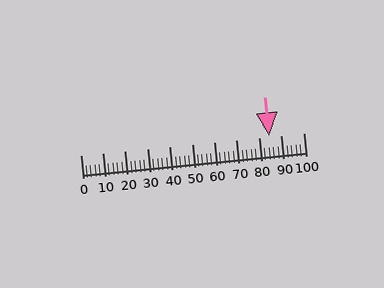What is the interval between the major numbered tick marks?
The major tick marks are spaced 10 units apart.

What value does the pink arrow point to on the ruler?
The pink arrow points to approximately 85.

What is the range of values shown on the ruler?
The ruler shows values from 0 to 100.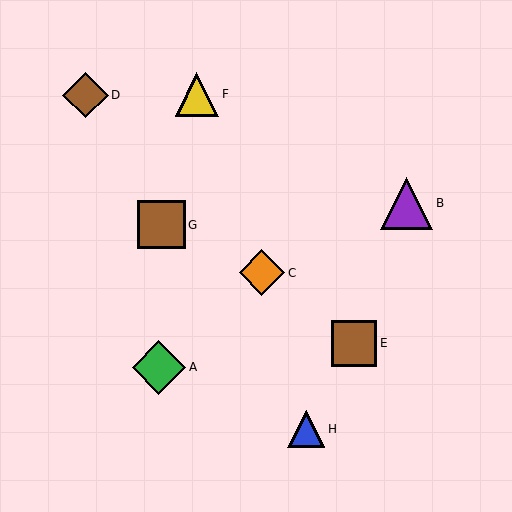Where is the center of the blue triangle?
The center of the blue triangle is at (306, 429).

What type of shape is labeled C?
Shape C is an orange diamond.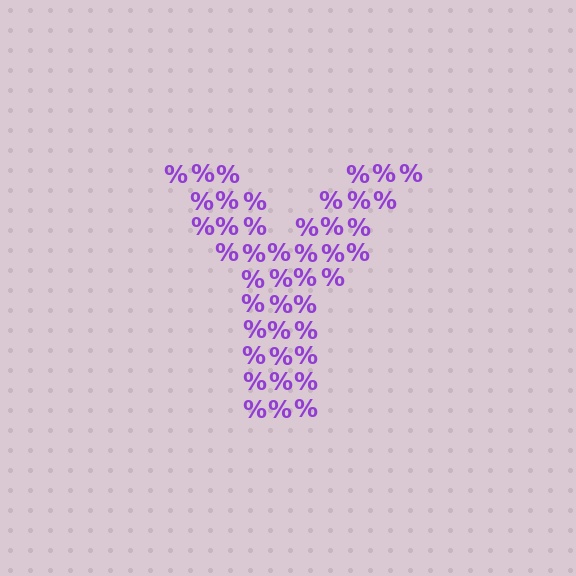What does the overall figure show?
The overall figure shows the letter Y.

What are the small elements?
The small elements are percent signs.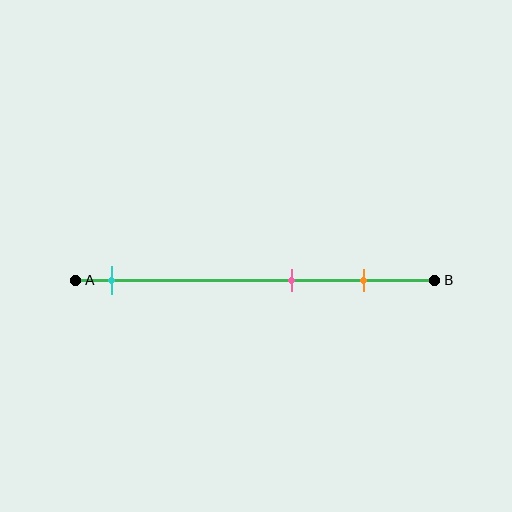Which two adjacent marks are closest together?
The pink and orange marks are the closest adjacent pair.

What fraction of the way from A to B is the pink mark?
The pink mark is approximately 60% (0.6) of the way from A to B.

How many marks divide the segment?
There are 3 marks dividing the segment.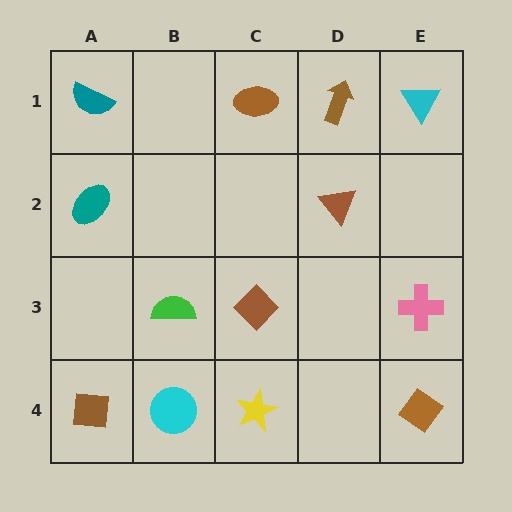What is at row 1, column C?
A brown ellipse.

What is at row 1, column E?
A cyan triangle.